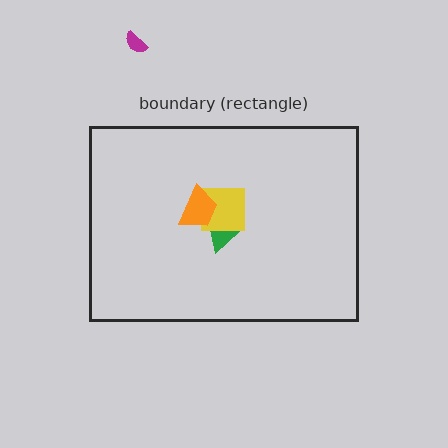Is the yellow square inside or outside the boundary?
Inside.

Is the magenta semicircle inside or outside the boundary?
Outside.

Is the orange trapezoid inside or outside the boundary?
Inside.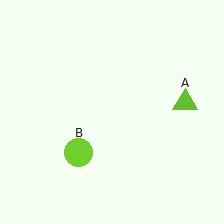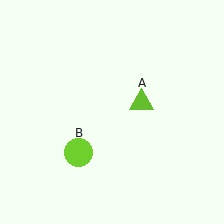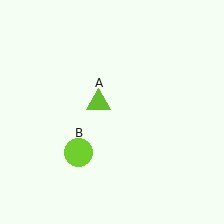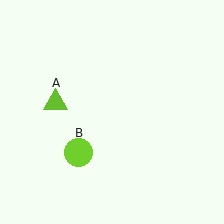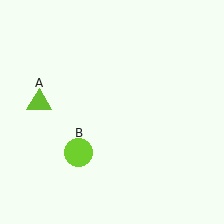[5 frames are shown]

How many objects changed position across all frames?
1 object changed position: lime triangle (object A).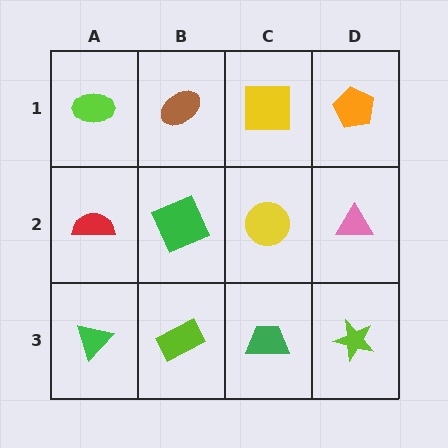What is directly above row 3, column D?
A pink triangle.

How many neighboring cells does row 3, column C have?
3.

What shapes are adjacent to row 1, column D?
A pink triangle (row 2, column D), a yellow square (row 1, column C).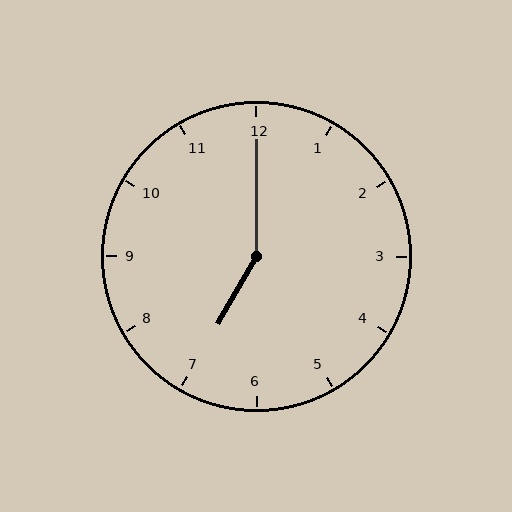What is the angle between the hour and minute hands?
Approximately 150 degrees.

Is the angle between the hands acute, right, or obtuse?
It is obtuse.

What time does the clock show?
7:00.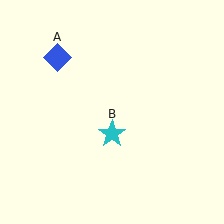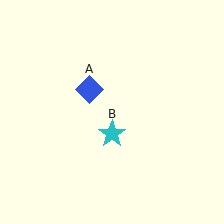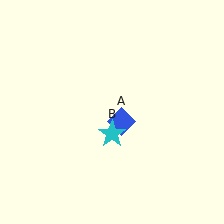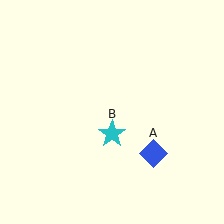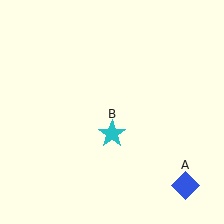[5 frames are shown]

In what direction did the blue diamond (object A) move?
The blue diamond (object A) moved down and to the right.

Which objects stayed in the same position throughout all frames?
Cyan star (object B) remained stationary.